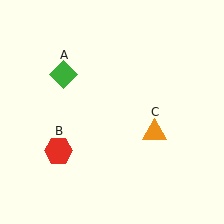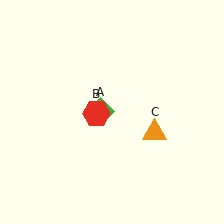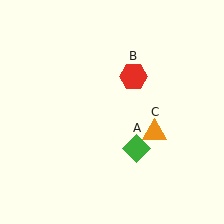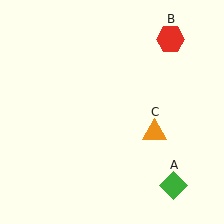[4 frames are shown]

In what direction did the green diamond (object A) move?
The green diamond (object A) moved down and to the right.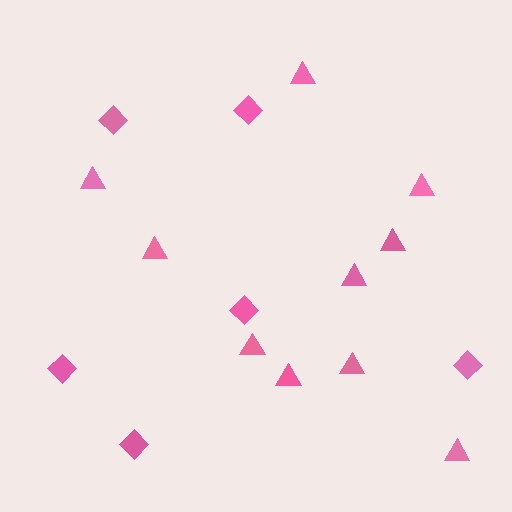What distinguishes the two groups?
There are 2 groups: one group of diamonds (6) and one group of triangles (10).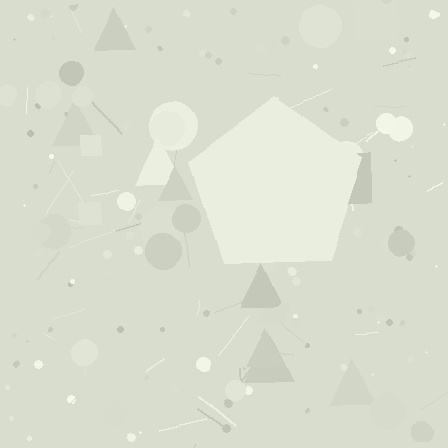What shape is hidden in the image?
A pentagon is hidden in the image.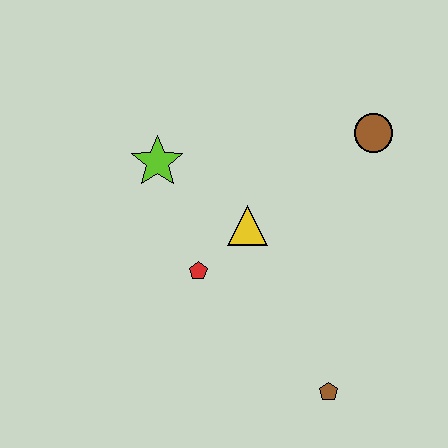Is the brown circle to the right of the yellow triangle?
Yes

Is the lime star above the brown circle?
No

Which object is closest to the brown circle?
The yellow triangle is closest to the brown circle.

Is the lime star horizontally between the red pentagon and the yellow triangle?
No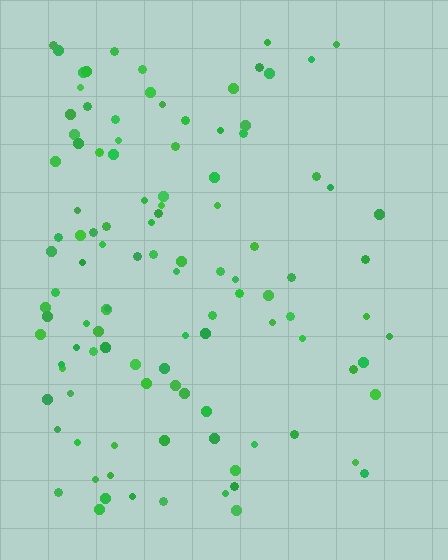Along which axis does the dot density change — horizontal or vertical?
Horizontal.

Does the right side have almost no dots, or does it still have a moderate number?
Still a moderate number, just noticeably fewer than the left.